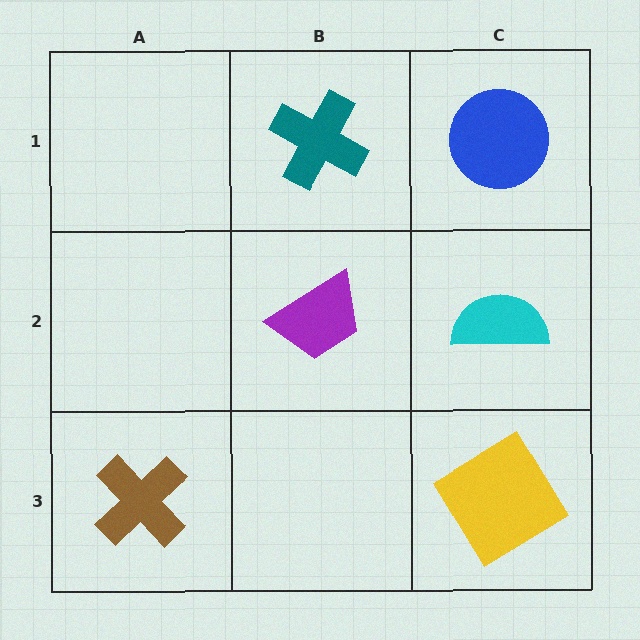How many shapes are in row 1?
2 shapes.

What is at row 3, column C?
A yellow diamond.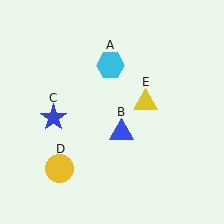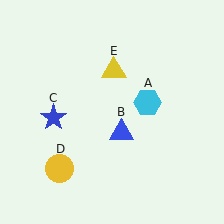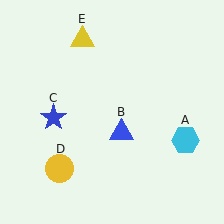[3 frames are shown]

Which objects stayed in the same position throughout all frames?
Blue triangle (object B) and blue star (object C) and yellow circle (object D) remained stationary.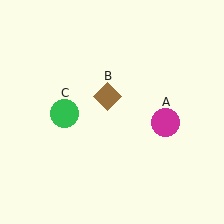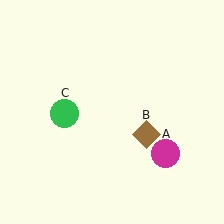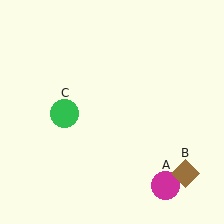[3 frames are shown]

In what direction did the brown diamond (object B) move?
The brown diamond (object B) moved down and to the right.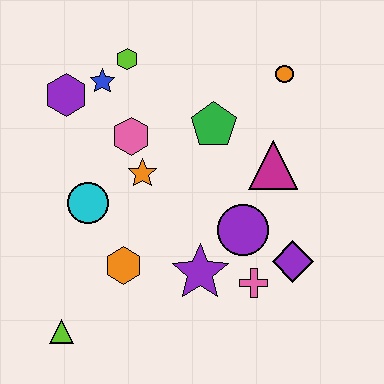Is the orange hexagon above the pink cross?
Yes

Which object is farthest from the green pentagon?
The lime triangle is farthest from the green pentagon.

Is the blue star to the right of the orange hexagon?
No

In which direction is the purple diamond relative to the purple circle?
The purple diamond is to the right of the purple circle.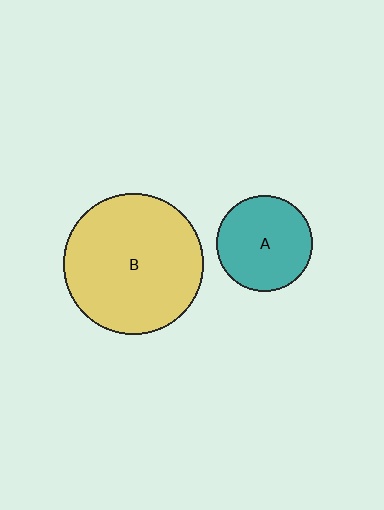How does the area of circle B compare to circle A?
Approximately 2.1 times.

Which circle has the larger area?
Circle B (yellow).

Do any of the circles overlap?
No, none of the circles overlap.